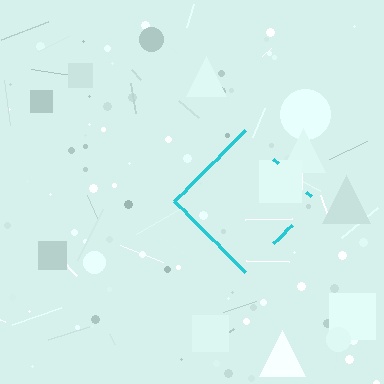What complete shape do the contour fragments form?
The contour fragments form a diamond.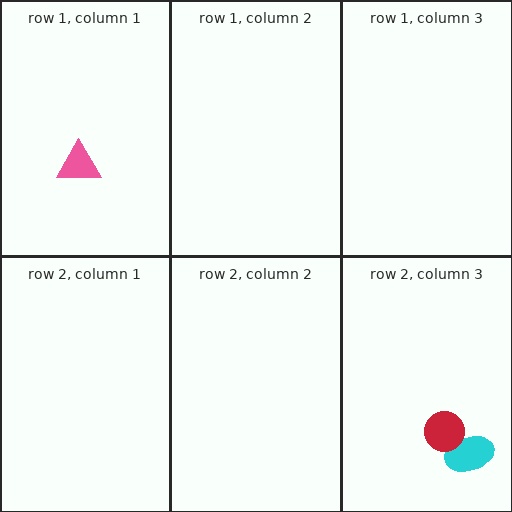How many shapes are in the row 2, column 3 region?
2.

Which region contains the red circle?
The row 2, column 3 region.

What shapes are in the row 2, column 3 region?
The cyan ellipse, the red circle.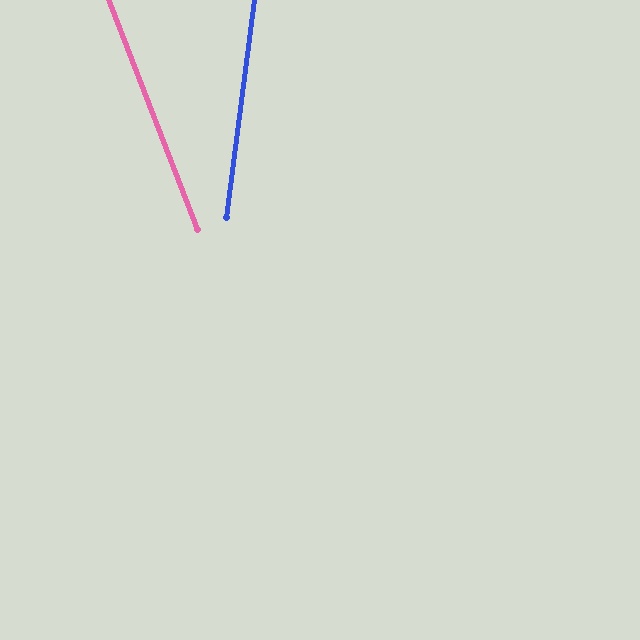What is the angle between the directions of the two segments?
Approximately 28 degrees.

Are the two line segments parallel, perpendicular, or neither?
Neither parallel nor perpendicular — they differ by about 28°.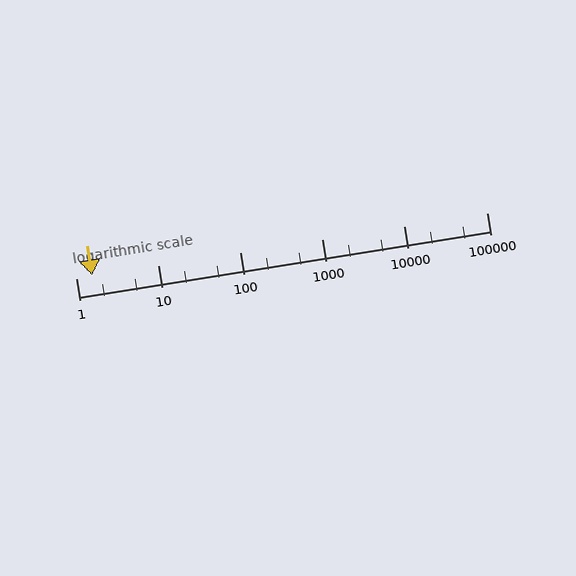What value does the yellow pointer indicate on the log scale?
The pointer indicates approximately 1.6.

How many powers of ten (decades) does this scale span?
The scale spans 5 decades, from 1 to 100000.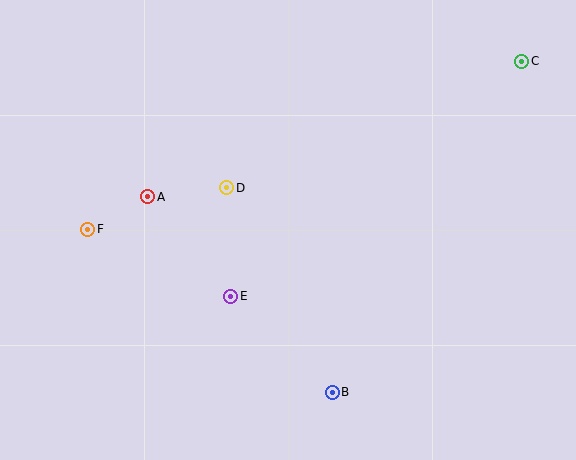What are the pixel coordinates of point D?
Point D is at (227, 188).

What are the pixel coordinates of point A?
Point A is at (148, 197).